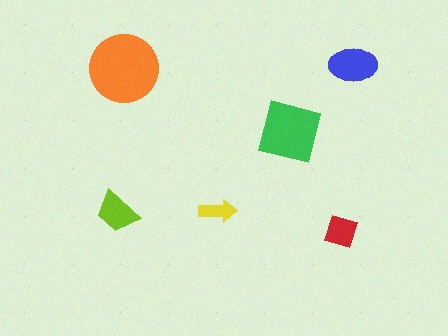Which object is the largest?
The orange circle.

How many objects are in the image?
There are 6 objects in the image.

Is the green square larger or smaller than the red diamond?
Larger.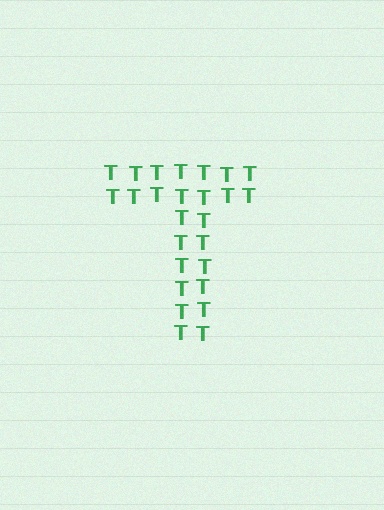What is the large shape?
The large shape is the letter T.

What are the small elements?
The small elements are letter T's.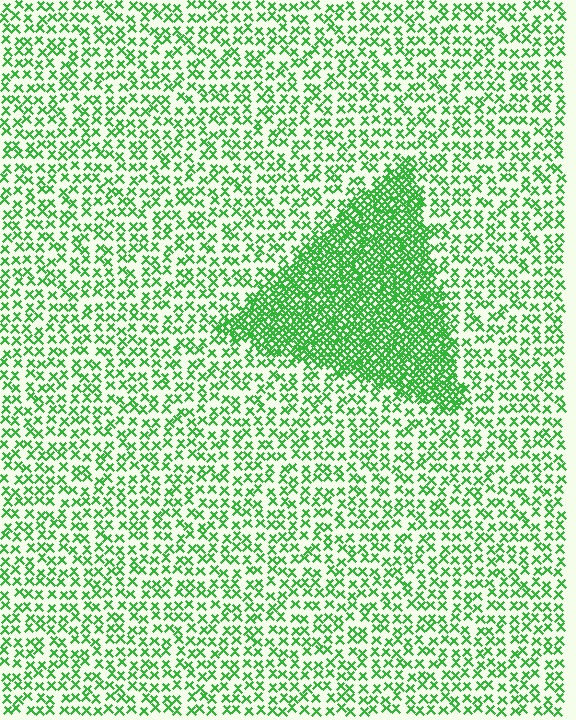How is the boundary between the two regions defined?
The boundary is defined by a change in element density (approximately 2.9x ratio). All elements are the same color, size, and shape.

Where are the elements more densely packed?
The elements are more densely packed inside the triangle boundary.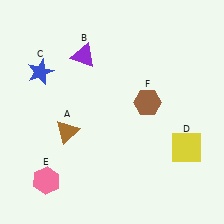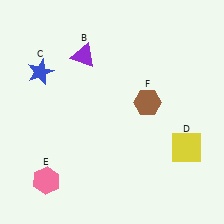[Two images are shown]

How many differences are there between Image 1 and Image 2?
There is 1 difference between the two images.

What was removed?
The brown triangle (A) was removed in Image 2.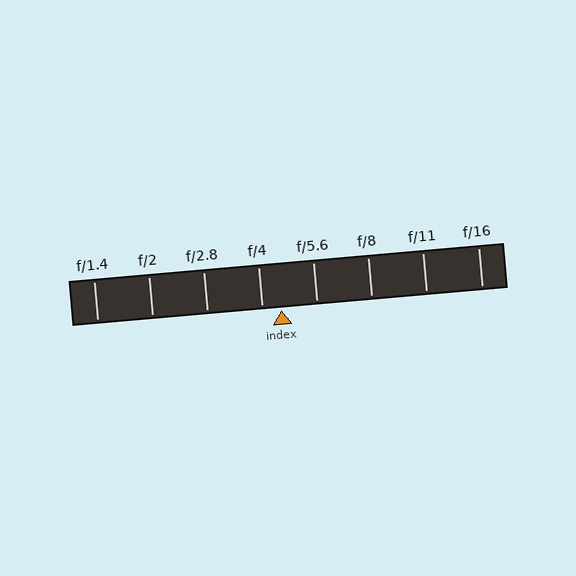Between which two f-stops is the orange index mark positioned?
The index mark is between f/4 and f/5.6.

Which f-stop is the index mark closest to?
The index mark is closest to f/4.